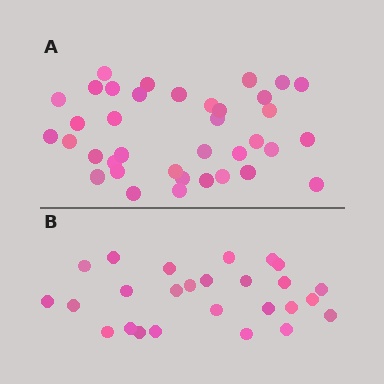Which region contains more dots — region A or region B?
Region A (the top region) has more dots.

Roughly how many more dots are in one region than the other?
Region A has roughly 12 or so more dots than region B.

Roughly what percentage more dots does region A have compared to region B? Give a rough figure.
About 40% more.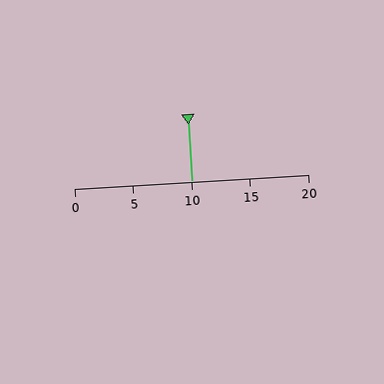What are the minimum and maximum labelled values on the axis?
The axis runs from 0 to 20.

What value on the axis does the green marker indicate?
The marker indicates approximately 10.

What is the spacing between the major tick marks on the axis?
The major ticks are spaced 5 apart.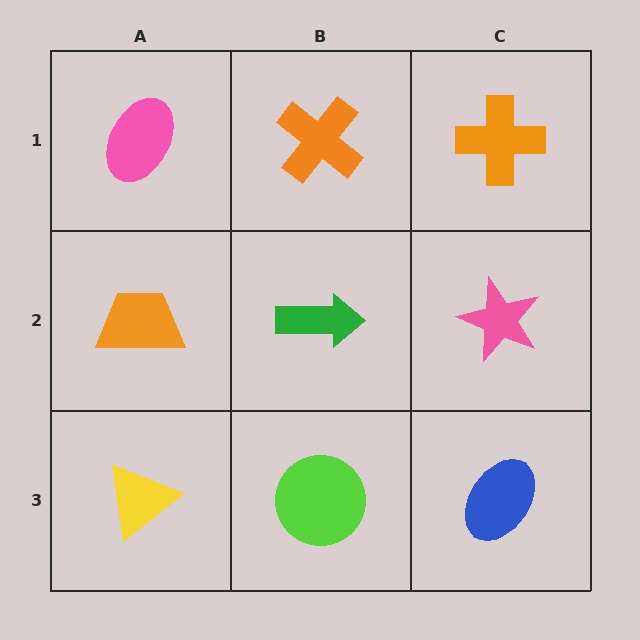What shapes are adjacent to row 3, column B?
A green arrow (row 2, column B), a yellow triangle (row 3, column A), a blue ellipse (row 3, column C).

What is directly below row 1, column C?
A pink star.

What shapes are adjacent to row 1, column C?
A pink star (row 2, column C), an orange cross (row 1, column B).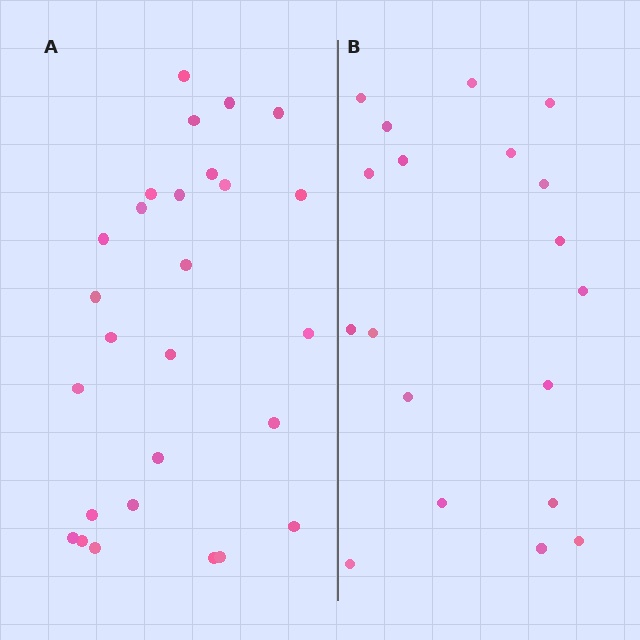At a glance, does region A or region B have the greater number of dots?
Region A (the left region) has more dots.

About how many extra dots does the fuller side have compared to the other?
Region A has roughly 8 or so more dots than region B.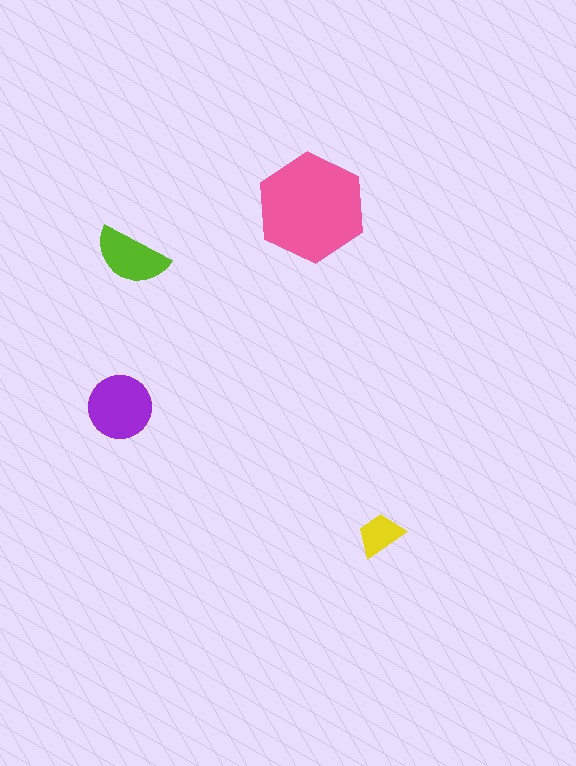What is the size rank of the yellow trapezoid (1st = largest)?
4th.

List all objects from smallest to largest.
The yellow trapezoid, the lime semicircle, the purple circle, the pink hexagon.